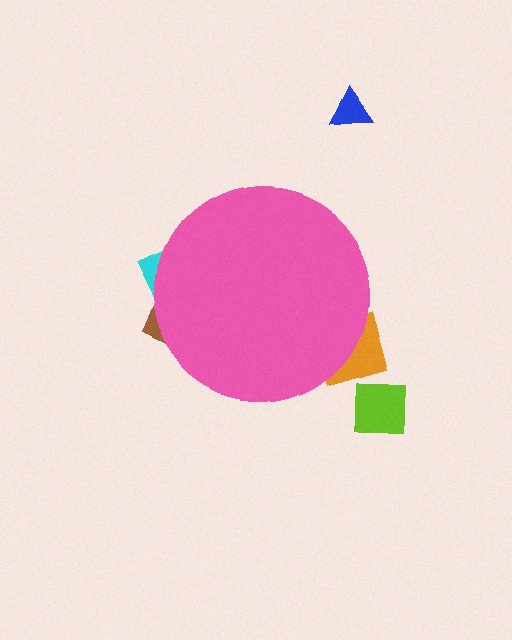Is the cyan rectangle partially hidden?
Yes, the cyan rectangle is partially hidden behind the pink circle.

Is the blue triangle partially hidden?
No, the blue triangle is fully visible.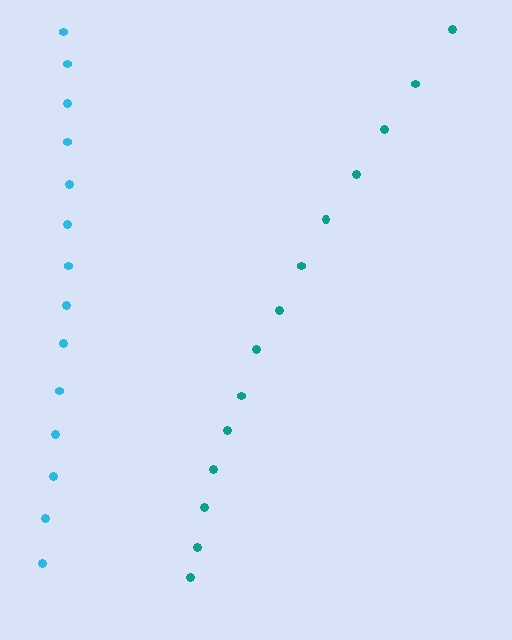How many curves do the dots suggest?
There are 2 distinct paths.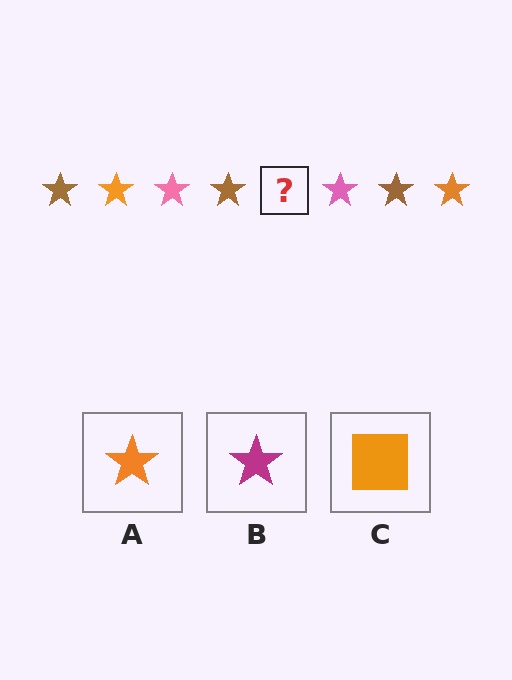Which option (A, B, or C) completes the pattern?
A.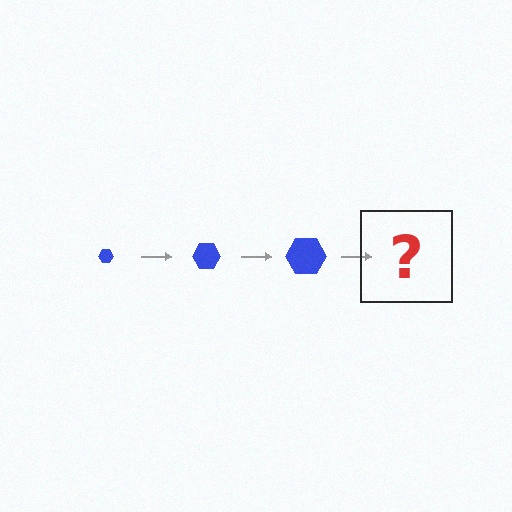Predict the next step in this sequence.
The next step is a blue hexagon, larger than the previous one.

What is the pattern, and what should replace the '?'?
The pattern is that the hexagon gets progressively larger each step. The '?' should be a blue hexagon, larger than the previous one.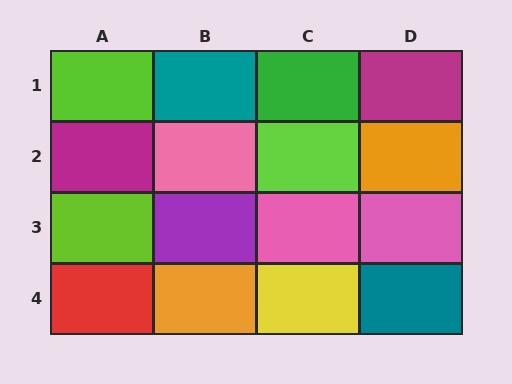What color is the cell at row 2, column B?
Pink.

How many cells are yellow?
1 cell is yellow.